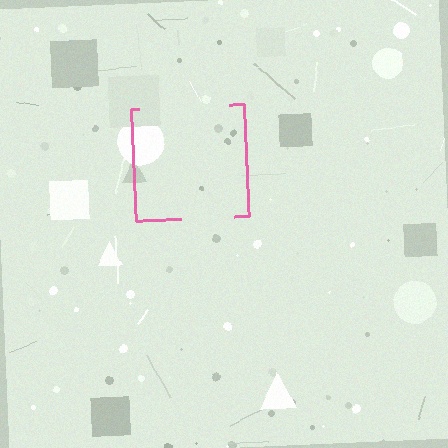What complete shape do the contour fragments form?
The contour fragments form a square.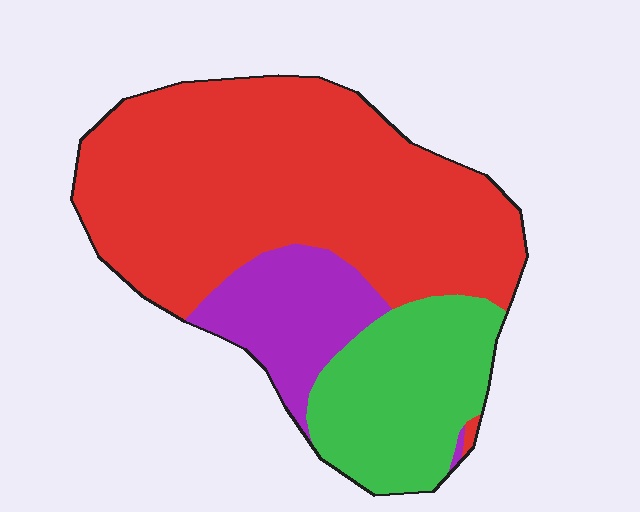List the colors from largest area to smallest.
From largest to smallest: red, green, purple.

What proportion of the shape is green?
Green takes up less than a quarter of the shape.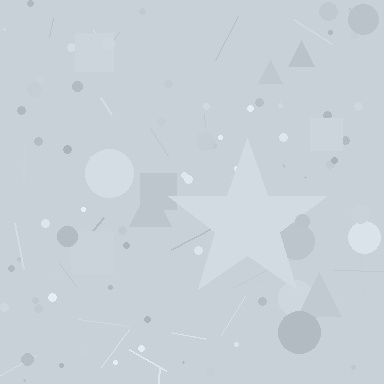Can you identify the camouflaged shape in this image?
The camouflaged shape is a star.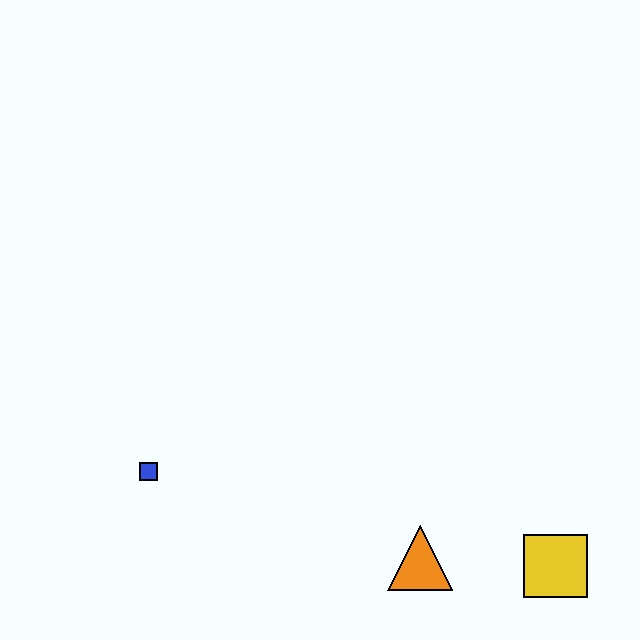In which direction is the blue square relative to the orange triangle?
The blue square is to the left of the orange triangle.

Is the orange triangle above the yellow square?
Yes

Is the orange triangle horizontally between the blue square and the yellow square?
Yes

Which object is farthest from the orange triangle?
The blue square is farthest from the orange triangle.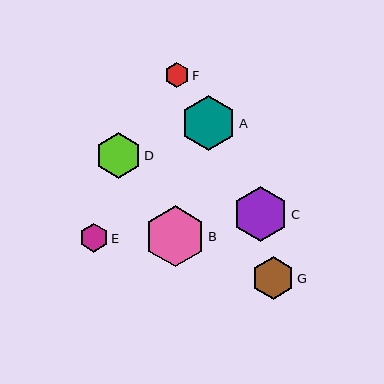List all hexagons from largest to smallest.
From largest to smallest: B, C, A, D, G, E, F.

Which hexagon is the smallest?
Hexagon F is the smallest with a size of approximately 25 pixels.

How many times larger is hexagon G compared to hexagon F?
Hexagon G is approximately 1.7 times the size of hexagon F.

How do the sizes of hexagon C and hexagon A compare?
Hexagon C and hexagon A are approximately the same size.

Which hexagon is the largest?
Hexagon B is the largest with a size of approximately 60 pixels.